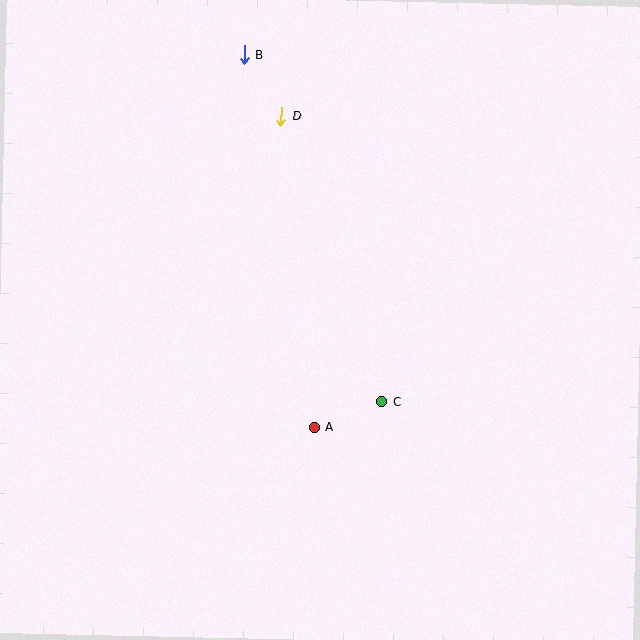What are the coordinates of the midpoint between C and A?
The midpoint between C and A is at (348, 414).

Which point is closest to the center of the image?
Point C at (382, 402) is closest to the center.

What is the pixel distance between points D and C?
The distance between D and C is 303 pixels.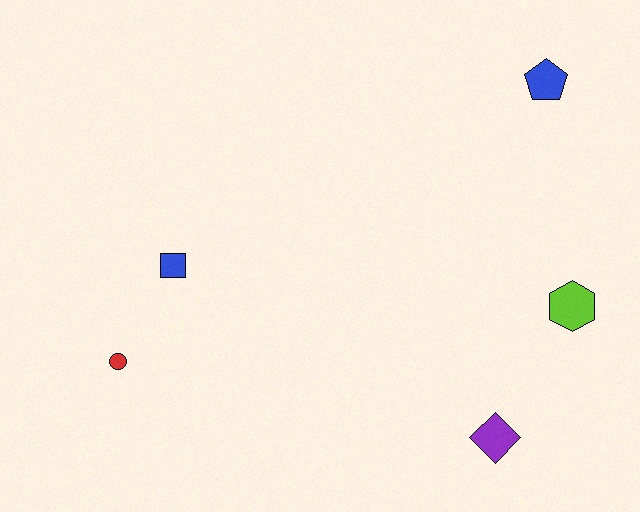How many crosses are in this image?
There are no crosses.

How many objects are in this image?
There are 5 objects.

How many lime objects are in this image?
There is 1 lime object.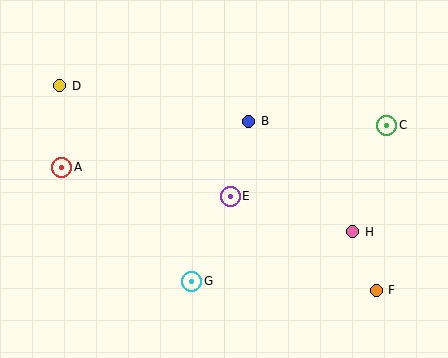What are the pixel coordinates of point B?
Point B is at (249, 121).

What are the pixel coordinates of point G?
Point G is at (192, 281).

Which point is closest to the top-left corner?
Point D is closest to the top-left corner.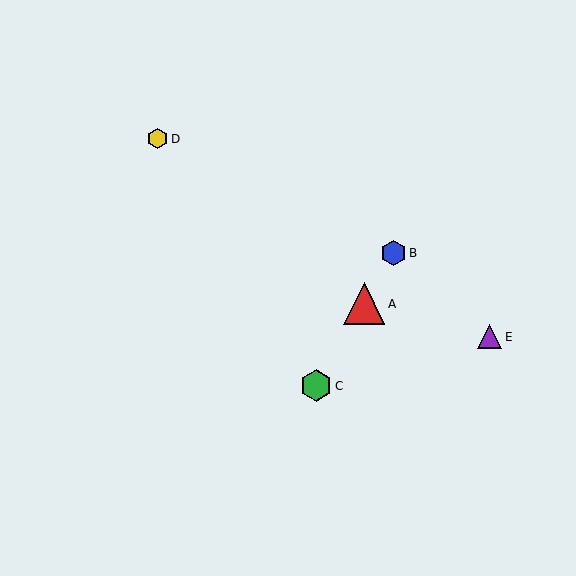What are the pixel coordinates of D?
Object D is at (158, 139).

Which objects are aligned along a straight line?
Objects A, B, C are aligned along a straight line.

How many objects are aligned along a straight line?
3 objects (A, B, C) are aligned along a straight line.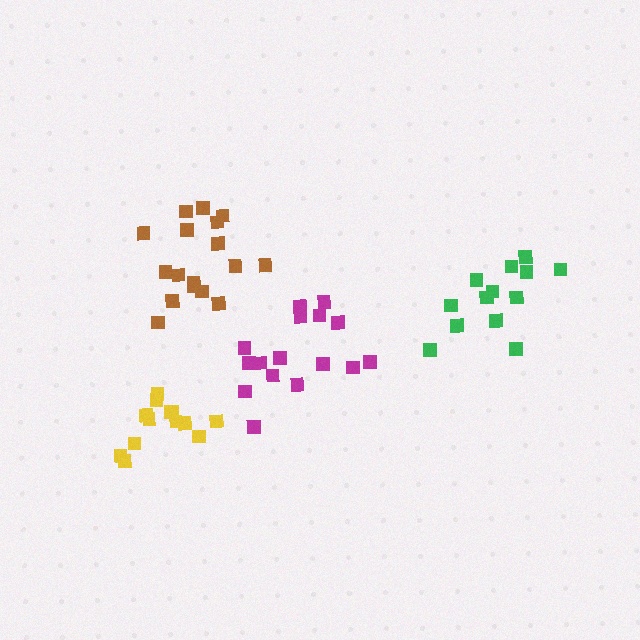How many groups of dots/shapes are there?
There are 4 groups.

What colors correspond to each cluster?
The clusters are colored: brown, yellow, green, magenta.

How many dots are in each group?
Group 1: 17 dots, Group 2: 13 dots, Group 3: 13 dots, Group 4: 16 dots (59 total).